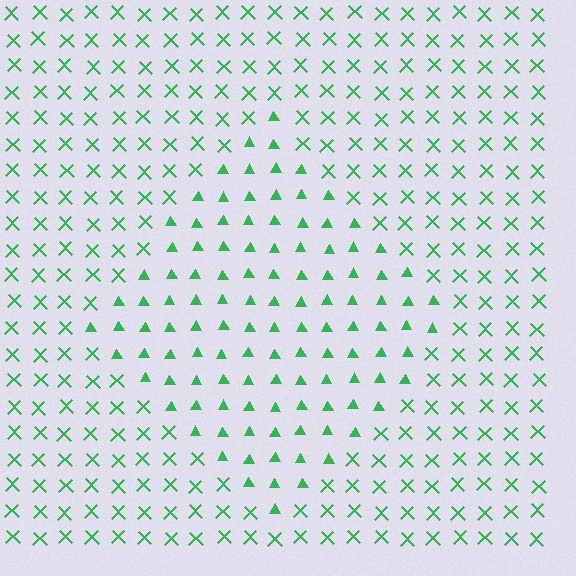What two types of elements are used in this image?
The image uses triangles inside the diamond region and X marks outside it.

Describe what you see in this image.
The image is filled with small green elements arranged in a uniform grid. A diamond-shaped region contains triangles, while the surrounding area contains X marks. The boundary is defined purely by the change in element shape.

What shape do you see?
I see a diamond.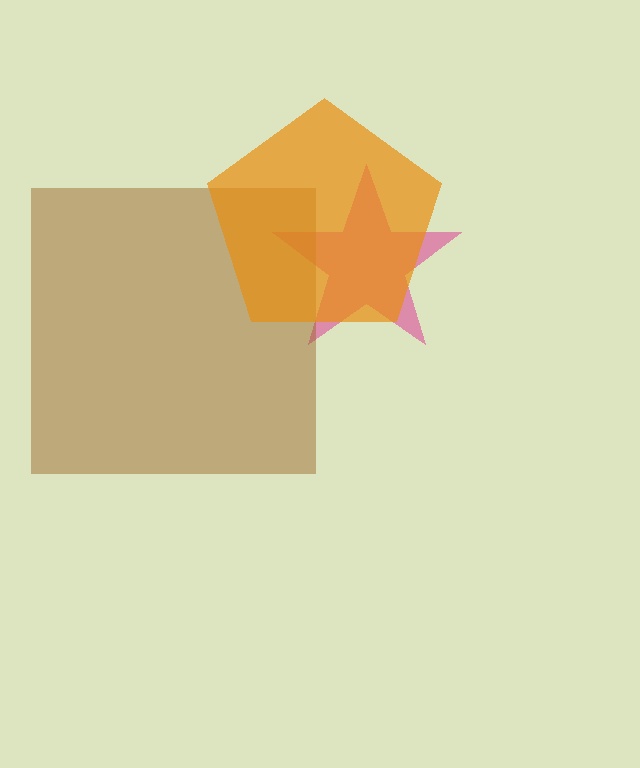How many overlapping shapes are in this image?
There are 3 overlapping shapes in the image.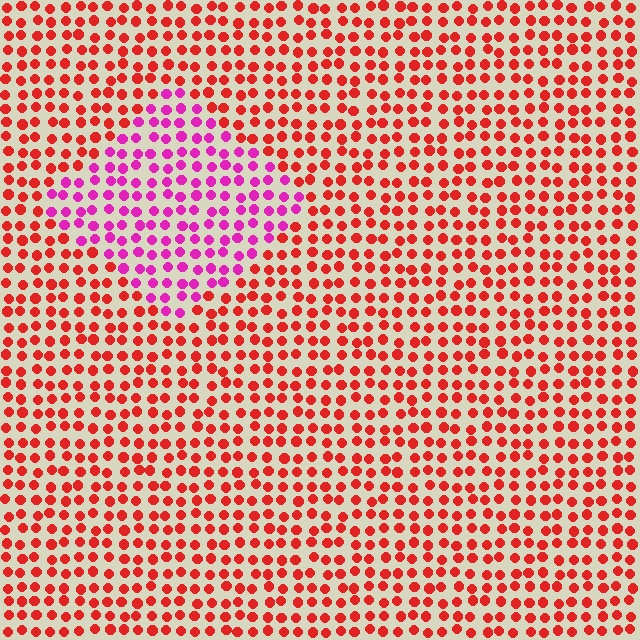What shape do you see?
I see a diamond.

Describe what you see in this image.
The image is filled with small red elements in a uniform arrangement. A diamond-shaped region is visible where the elements are tinted to a slightly different hue, forming a subtle color boundary.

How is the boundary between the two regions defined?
The boundary is defined purely by a slight shift in hue (about 48 degrees). Spacing, size, and orientation are identical on both sides.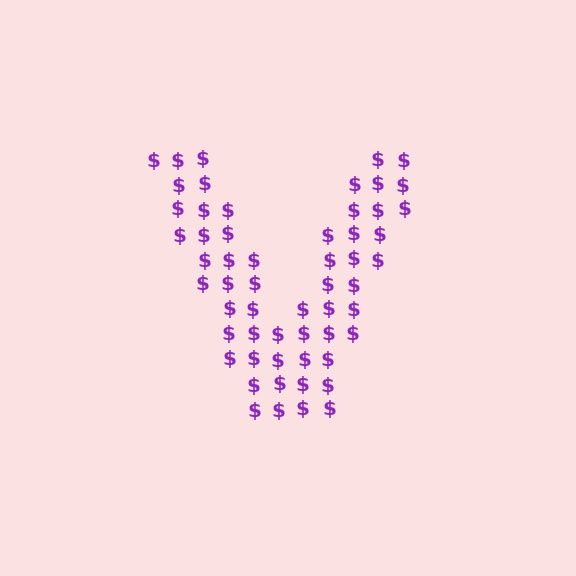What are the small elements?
The small elements are dollar signs.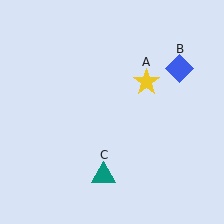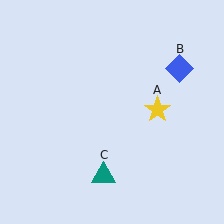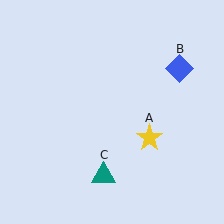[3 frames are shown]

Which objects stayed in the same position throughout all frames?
Blue diamond (object B) and teal triangle (object C) remained stationary.